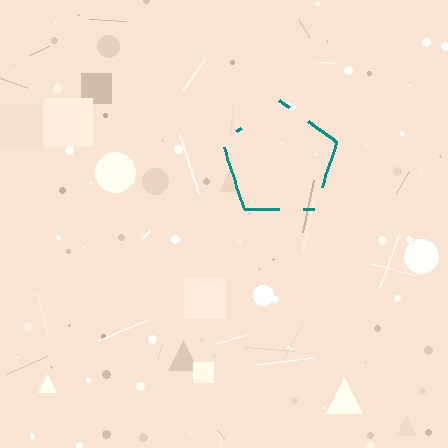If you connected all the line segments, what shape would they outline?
They would outline a pentagon.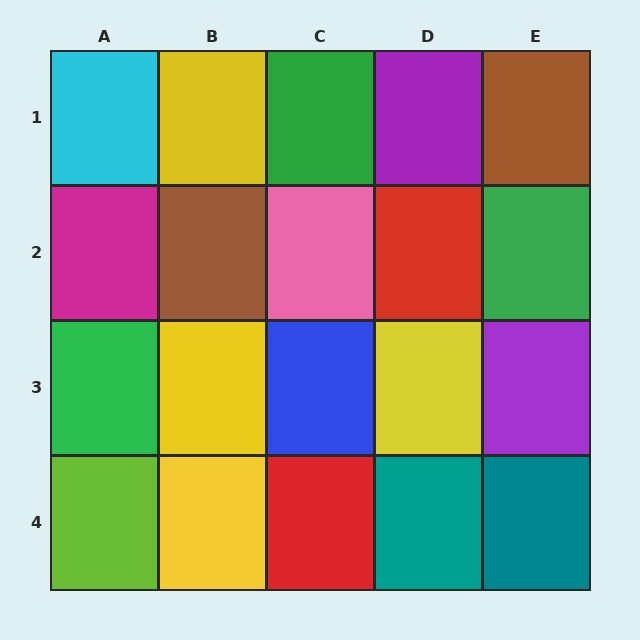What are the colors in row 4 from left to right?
Lime, yellow, red, teal, teal.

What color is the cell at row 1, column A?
Cyan.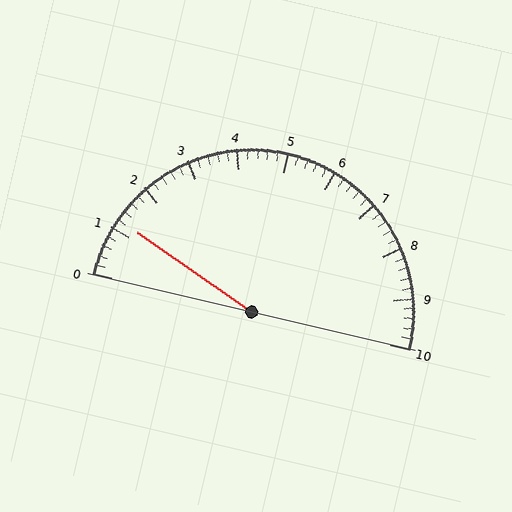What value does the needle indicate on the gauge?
The needle indicates approximately 1.2.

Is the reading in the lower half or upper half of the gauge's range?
The reading is in the lower half of the range (0 to 10).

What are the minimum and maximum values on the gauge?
The gauge ranges from 0 to 10.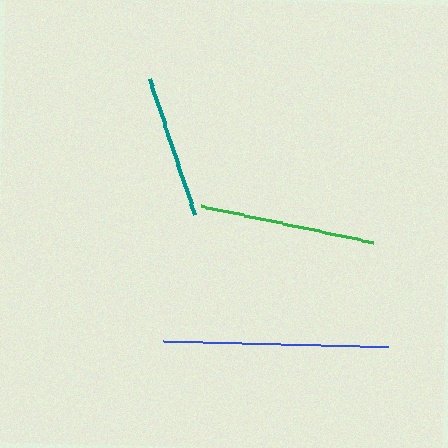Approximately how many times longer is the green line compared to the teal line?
The green line is approximately 1.2 times the length of the teal line.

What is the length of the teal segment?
The teal segment is approximately 144 pixels long.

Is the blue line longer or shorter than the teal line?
The blue line is longer than the teal line.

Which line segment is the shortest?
The teal line is the shortest at approximately 144 pixels.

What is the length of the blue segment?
The blue segment is approximately 225 pixels long.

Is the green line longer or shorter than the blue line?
The blue line is longer than the green line.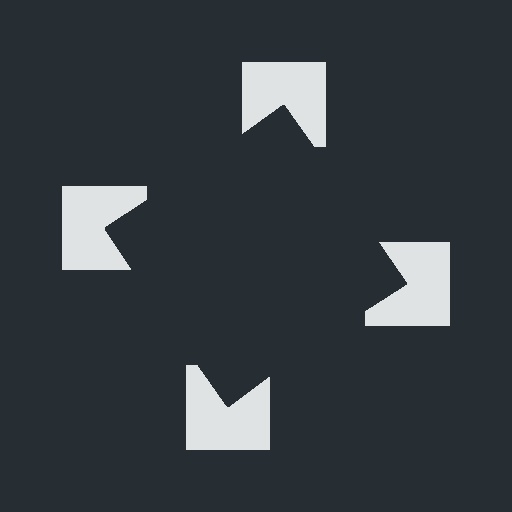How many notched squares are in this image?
There are 4 — one at each vertex of the illusory square.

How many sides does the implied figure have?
4 sides.